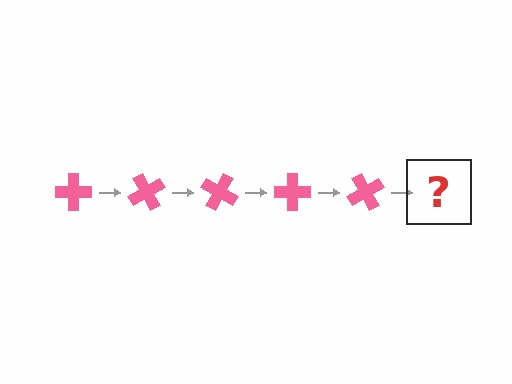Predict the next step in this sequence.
The next step is a pink cross rotated 300 degrees.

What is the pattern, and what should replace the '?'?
The pattern is that the cross rotates 60 degrees each step. The '?' should be a pink cross rotated 300 degrees.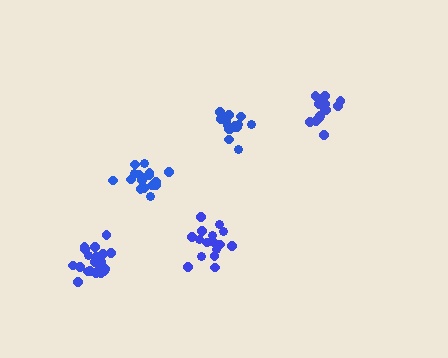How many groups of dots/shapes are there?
There are 5 groups.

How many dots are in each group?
Group 1: 17 dots, Group 2: 15 dots, Group 3: 16 dots, Group 4: 16 dots, Group 5: 20 dots (84 total).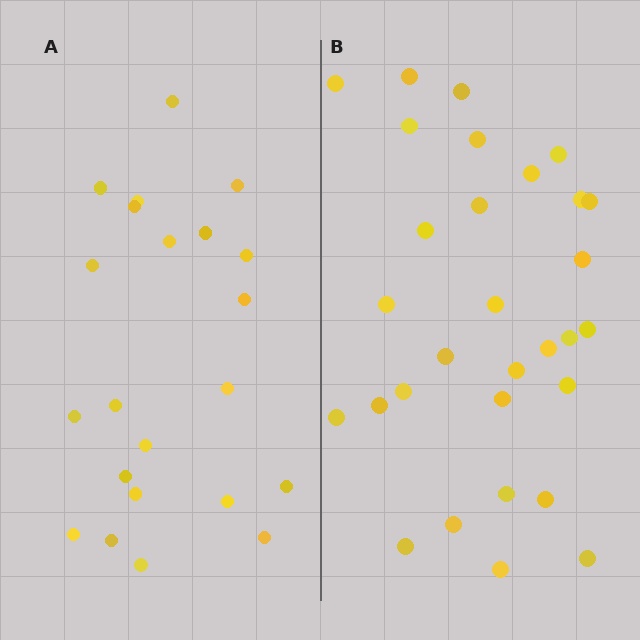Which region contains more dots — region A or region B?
Region B (the right region) has more dots.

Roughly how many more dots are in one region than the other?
Region B has roughly 8 or so more dots than region A.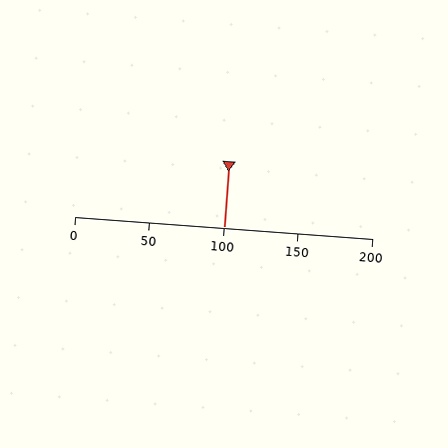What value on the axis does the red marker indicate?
The marker indicates approximately 100.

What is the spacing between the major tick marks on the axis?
The major ticks are spaced 50 apart.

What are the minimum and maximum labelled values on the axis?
The axis runs from 0 to 200.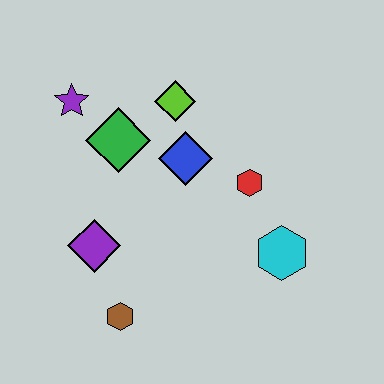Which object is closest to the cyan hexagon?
The red hexagon is closest to the cyan hexagon.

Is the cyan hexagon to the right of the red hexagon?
Yes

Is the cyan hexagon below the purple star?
Yes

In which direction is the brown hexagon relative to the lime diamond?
The brown hexagon is below the lime diamond.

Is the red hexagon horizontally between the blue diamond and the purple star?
No